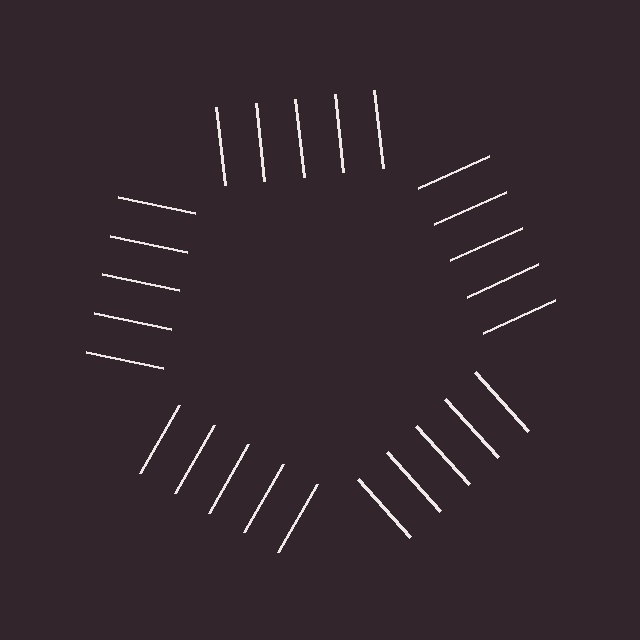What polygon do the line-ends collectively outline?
An illusory pentagon — the line segments terminate on its edges but no continuous stroke is drawn.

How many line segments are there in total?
25 — 5 along each of the 5 edges.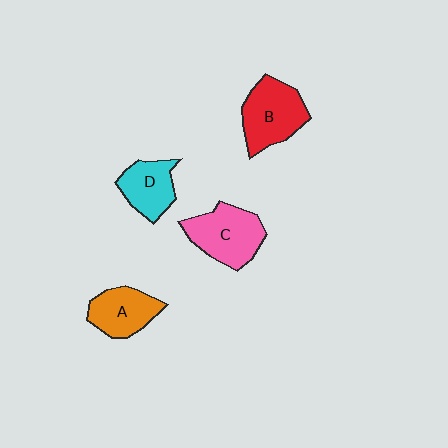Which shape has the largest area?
Shape C (pink).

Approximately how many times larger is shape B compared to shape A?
Approximately 1.3 times.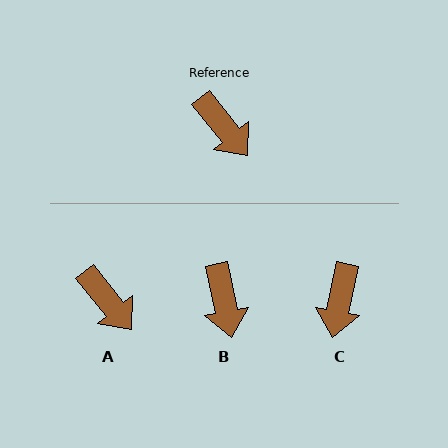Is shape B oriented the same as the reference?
No, it is off by about 27 degrees.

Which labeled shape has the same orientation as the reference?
A.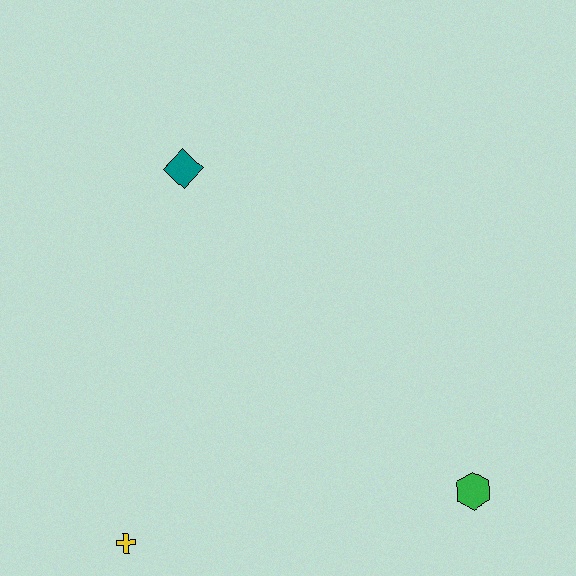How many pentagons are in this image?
There are no pentagons.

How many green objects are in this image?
There is 1 green object.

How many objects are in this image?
There are 3 objects.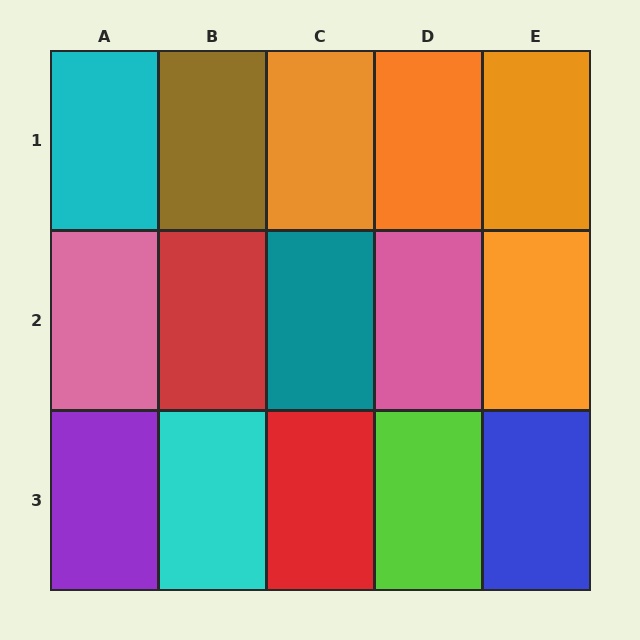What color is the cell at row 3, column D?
Lime.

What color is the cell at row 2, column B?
Red.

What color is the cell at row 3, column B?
Cyan.